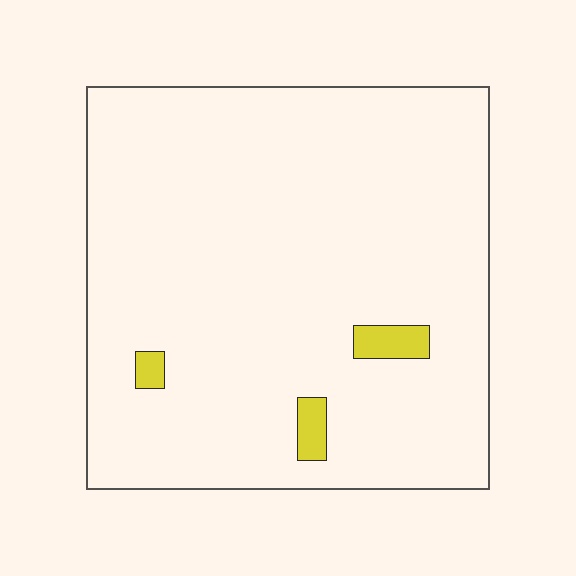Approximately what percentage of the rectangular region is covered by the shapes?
Approximately 5%.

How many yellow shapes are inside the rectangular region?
3.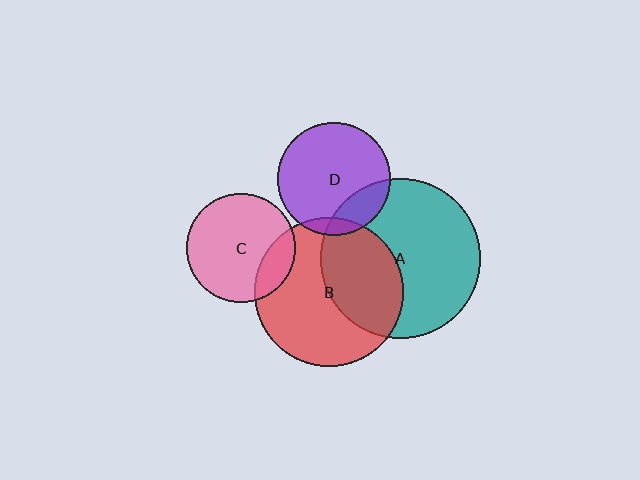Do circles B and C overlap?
Yes.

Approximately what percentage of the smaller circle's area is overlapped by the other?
Approximately 20%.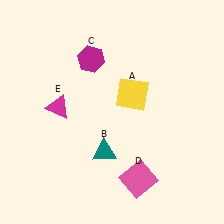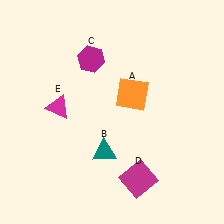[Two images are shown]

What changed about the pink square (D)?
In Image 1, D is pink. In Image 2, it changed to magenta.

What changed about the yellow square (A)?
In Image 1, A is yellow. In Image 2, it changed to orange.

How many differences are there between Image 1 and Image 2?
There are 2 differences between the two images.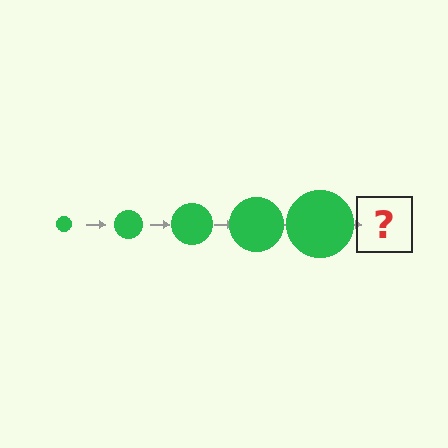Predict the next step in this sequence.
The next step is a green circle, larger than the previous one.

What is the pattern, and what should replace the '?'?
The pattern is that the circle gets progressively larger each step. The '?' should be a green circle, larger than the previous one.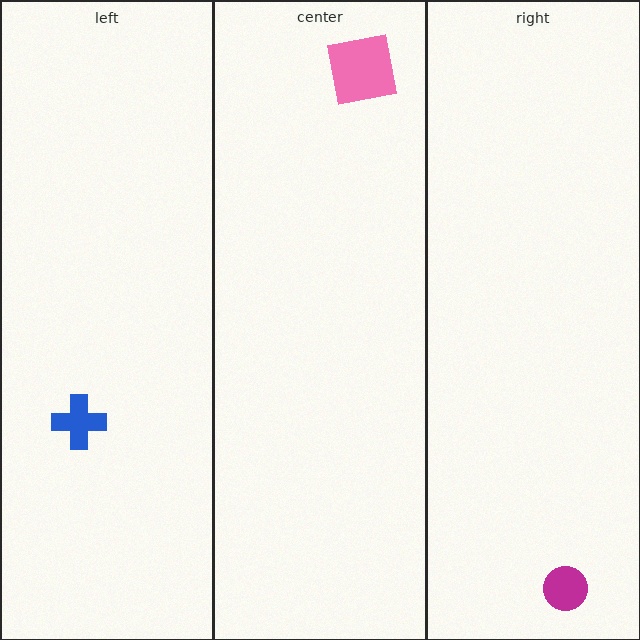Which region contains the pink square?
The center region.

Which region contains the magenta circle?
The right region.